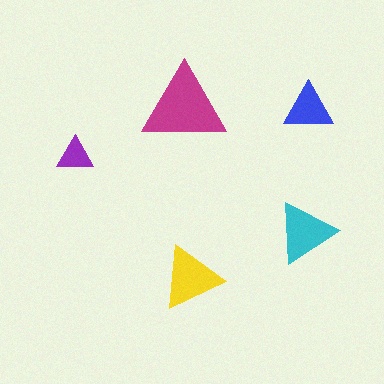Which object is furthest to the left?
The purple triangle is leftmost.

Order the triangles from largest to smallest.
the magenta one, the yellow one, the cyan one, the blue one, the purple one.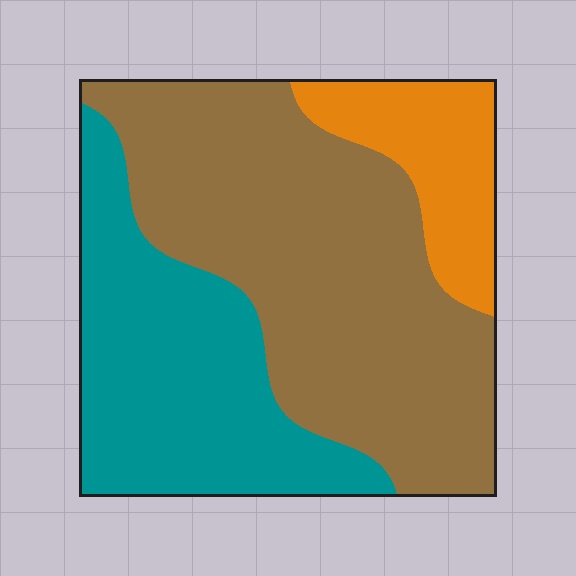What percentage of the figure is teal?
Teal covers about 35% of the figure.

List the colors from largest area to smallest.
From largest to smallest: brown, teal, orange.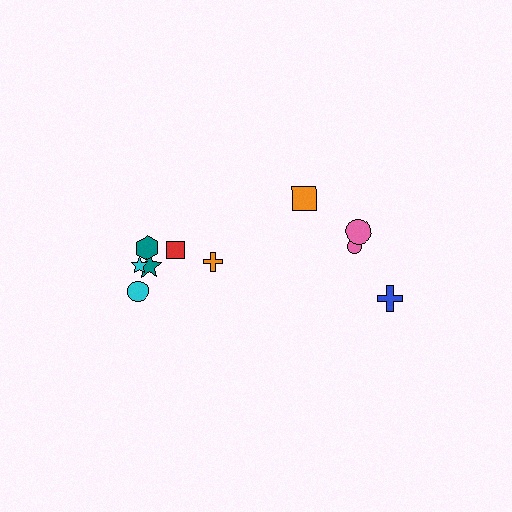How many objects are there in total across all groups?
There are 10 objects.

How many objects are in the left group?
There are 6 objects.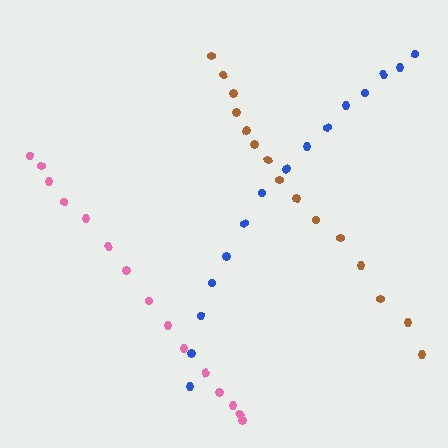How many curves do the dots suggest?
There are 3 distinct paths.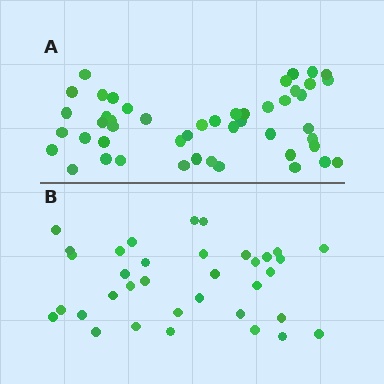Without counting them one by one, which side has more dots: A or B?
Region A (the top region) has more dots.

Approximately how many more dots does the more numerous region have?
Region A has approximately 15 more dots than region B.